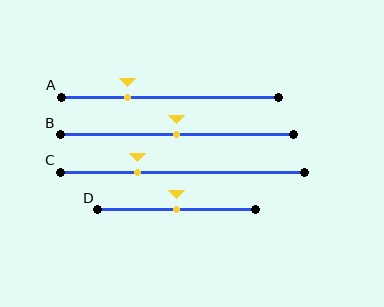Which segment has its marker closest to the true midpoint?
Segment B has its marker closest to the true midpoint.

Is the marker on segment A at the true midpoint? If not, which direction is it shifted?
No, the marker on segment A is shifted to the left by about 20% of the segment length.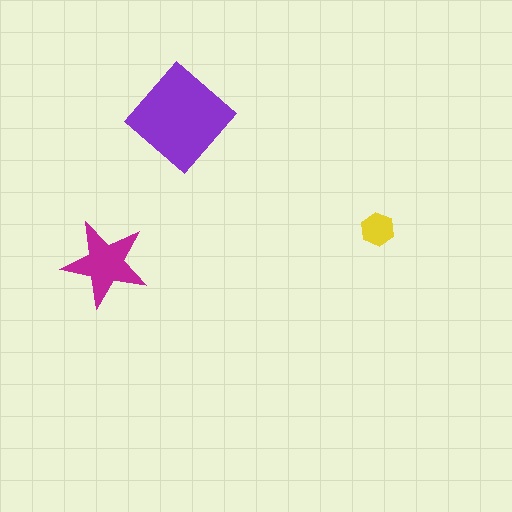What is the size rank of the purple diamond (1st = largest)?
1st.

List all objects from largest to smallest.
The purple diamond, the magenta star, the yellow hexagon.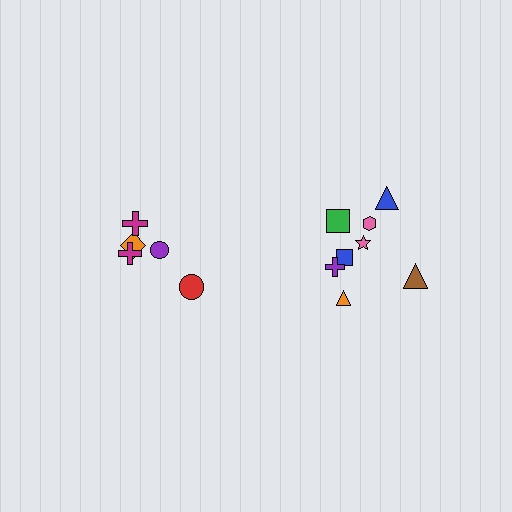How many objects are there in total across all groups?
There are 13 objects.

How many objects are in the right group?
There are 8 objects.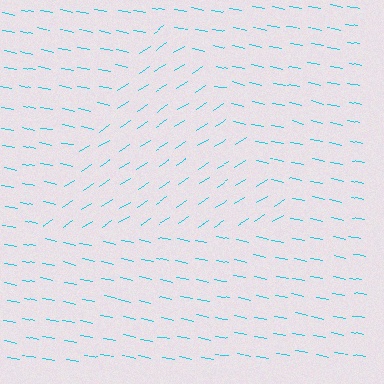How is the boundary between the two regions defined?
The boundary is defined purely by a change in line orientation (approximately 45 degrees difference). All lines are the same color and thickness.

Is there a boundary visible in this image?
Yes, there is a texture boundary formed by a change in line orientation.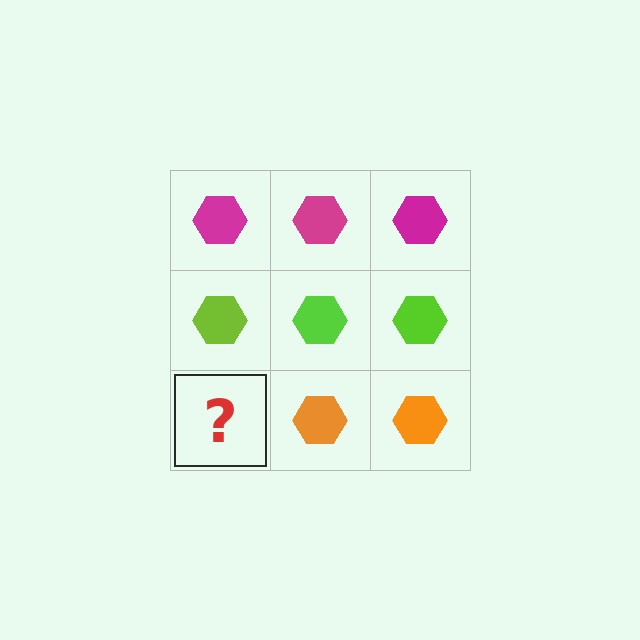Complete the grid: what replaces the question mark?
The question mark should be replaced with an orange hexagon.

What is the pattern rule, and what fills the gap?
The rule is that each row has a consistent color. The gap should be filled with an orange hexagon.